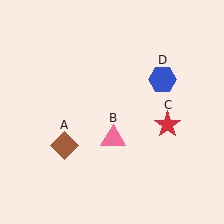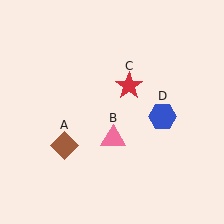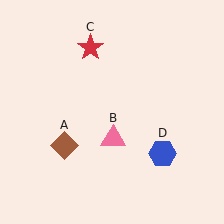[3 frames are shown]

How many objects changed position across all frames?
2 objects changed position: red star (object C), blue hexagon (object D).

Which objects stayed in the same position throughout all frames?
Brown diamond (object A) and pink triangle (object B) remained stationary.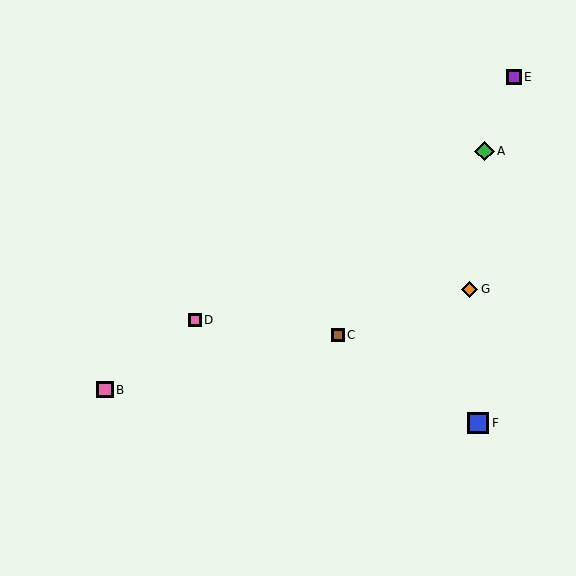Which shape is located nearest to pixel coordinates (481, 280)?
The orange diamond (labeled G) at (470, 289) is nearest to that location.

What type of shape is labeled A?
Shape A is a green diamond.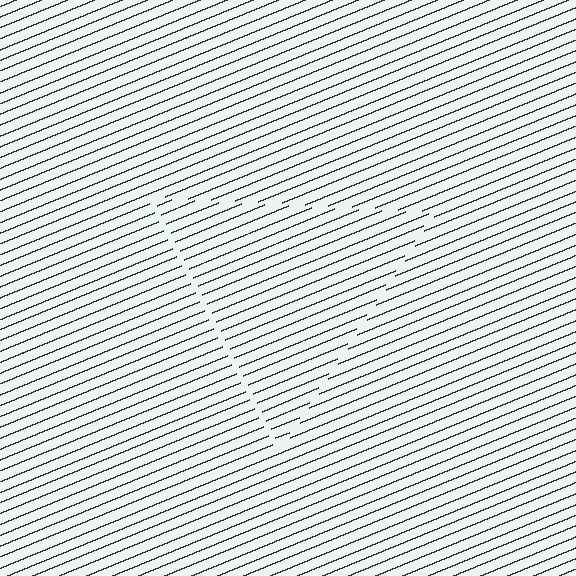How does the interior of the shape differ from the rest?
The interior of the shape contains the same grating, shifted by half a period — the contour is defined by the phase discontinuity where line-ends from the inner and outer gratings abut.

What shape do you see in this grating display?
An illusory triangle. The interior of the shape contains the same grating, shifted by half a period — the contour is defined by the phase discontinuity where line-ends from the inner and outer gratings abut.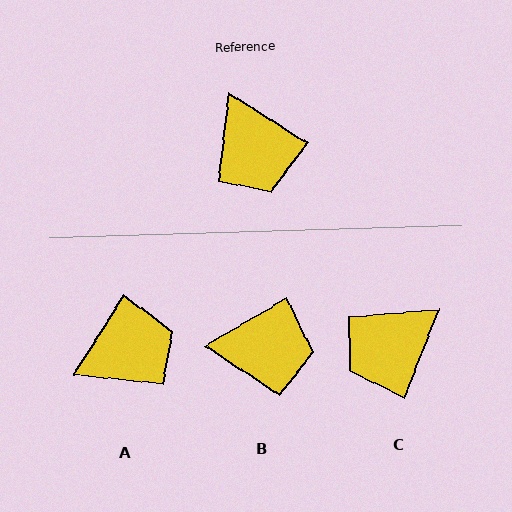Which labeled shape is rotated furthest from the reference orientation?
A, about 90 degrees away.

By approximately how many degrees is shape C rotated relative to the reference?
Approximately 79 degrees clockwise.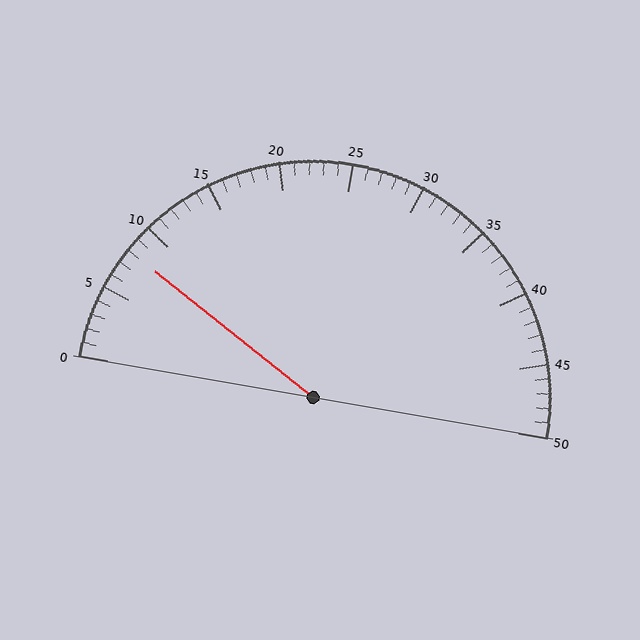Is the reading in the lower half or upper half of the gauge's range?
The reading is in the lower half of the range (0 to 50).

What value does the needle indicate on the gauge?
The needle indicates approximately 8.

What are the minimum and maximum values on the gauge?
The gauge ranges from 0 to 50.